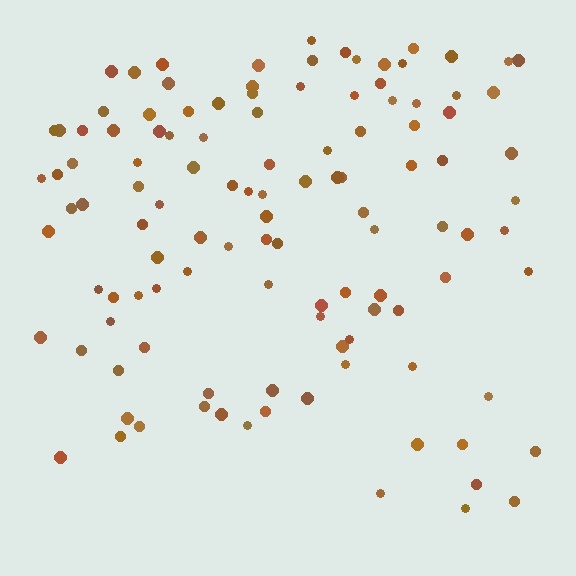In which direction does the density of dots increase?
From bottom to top, with the top side densest.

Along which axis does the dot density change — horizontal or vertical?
Vertical.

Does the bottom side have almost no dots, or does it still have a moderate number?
Still a moderate number, just noticeably fewer than the top.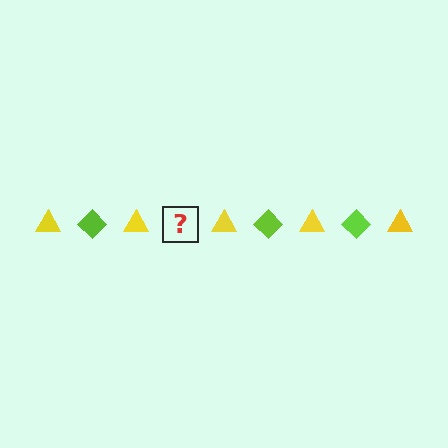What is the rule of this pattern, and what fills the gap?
The rule is that the pattern alternates between yellow triangle and lime diamond. The gap should be filled with a lime diamond.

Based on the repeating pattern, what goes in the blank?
The blank should be a lime diamond.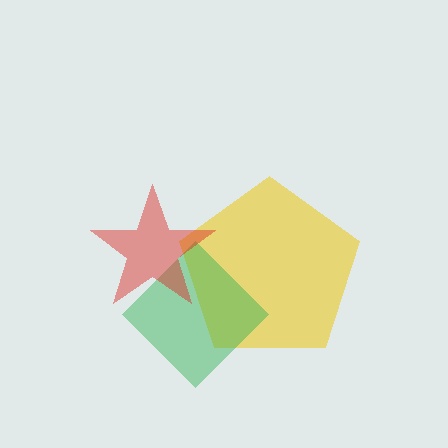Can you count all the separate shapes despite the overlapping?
Yes, there are 3 separate shapes.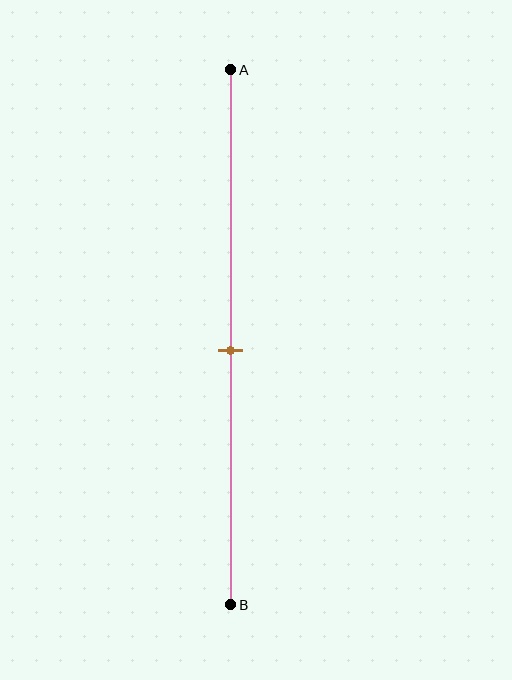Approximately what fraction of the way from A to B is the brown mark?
The brown mark is approximately 50% of the way from A to B.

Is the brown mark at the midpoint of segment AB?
Yes, the mark is approximately at the midpoint.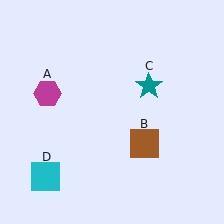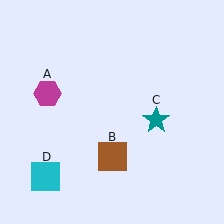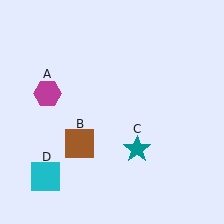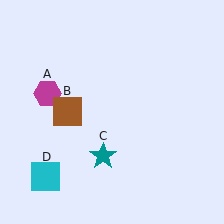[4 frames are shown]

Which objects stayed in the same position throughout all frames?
Magenta hexagon (object A) and cyan square (object D) remained stationary.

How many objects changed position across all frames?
2 objects changed position: brown square (object B), teal star (object C).